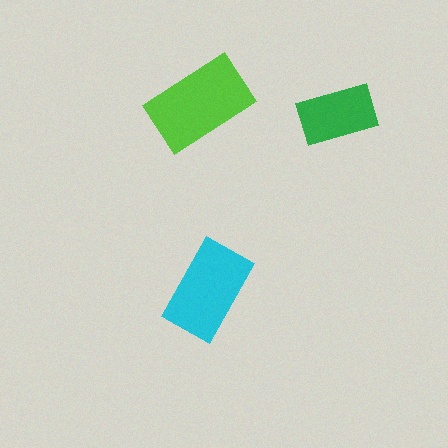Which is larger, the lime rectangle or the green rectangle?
The lime one.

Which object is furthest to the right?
The green rectangle is rightmost.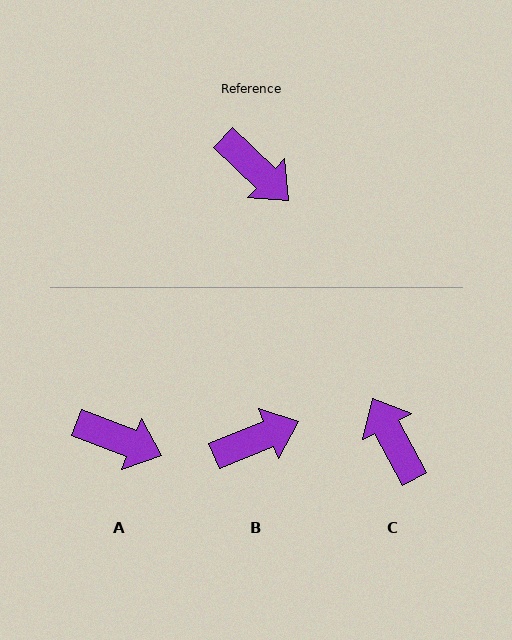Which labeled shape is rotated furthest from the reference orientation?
C, about 162 degrees away.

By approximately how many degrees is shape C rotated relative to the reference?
Approximately 162 degrees counter-clockwise.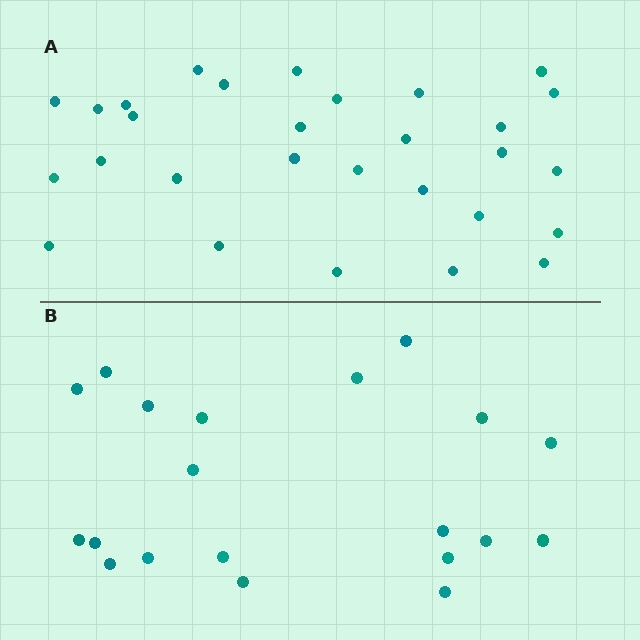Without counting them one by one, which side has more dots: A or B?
Region A (the top region) has more dots.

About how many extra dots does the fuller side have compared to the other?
Region A has roughly 8 or so more dots than region B.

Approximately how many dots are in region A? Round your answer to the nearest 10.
About 30 dots. (The exact count is 29, which rounds to 30.)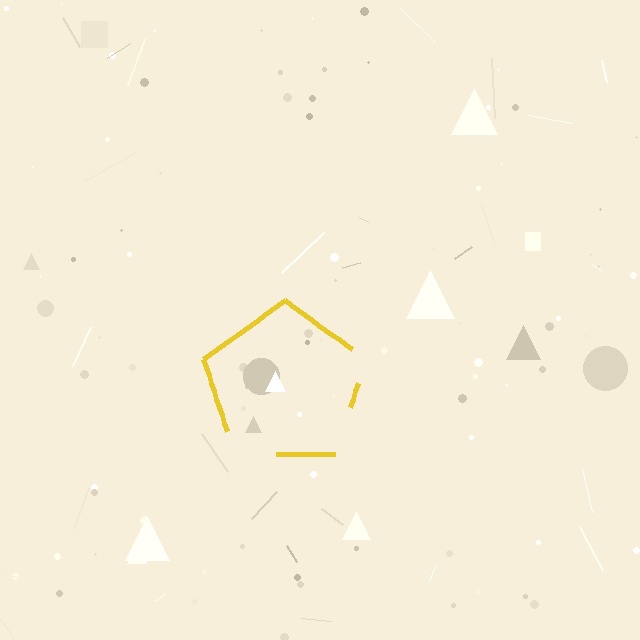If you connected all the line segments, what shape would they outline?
They would outline a pentagon.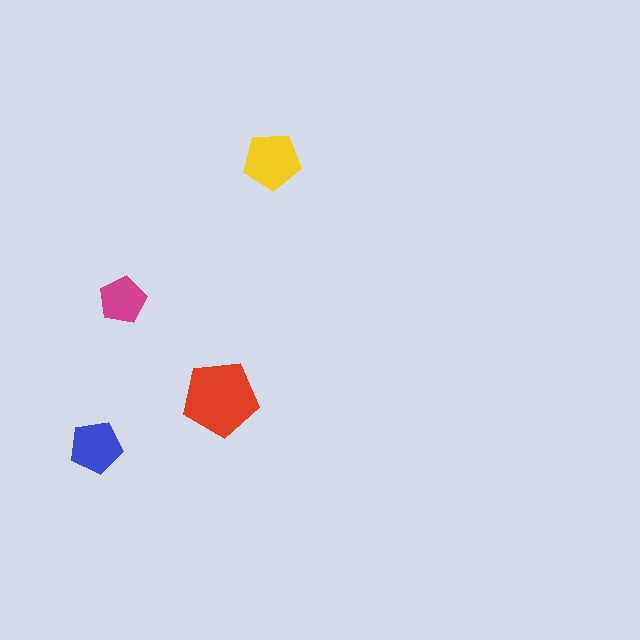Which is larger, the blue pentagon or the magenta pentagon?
The blue one.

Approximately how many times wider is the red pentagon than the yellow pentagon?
About 1.5 times wider.